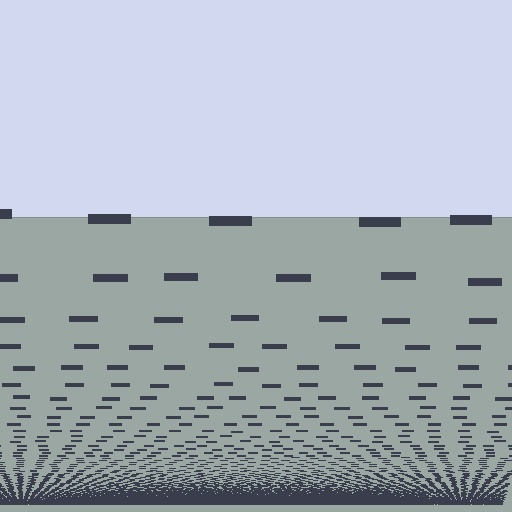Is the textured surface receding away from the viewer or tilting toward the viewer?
The surface appears to tilt toward the viewer. Texture elements get larger and sparser toward the top.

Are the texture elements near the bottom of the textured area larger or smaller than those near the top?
Smaller. The gradient is inverted — elements near the bottom are smaller and denser.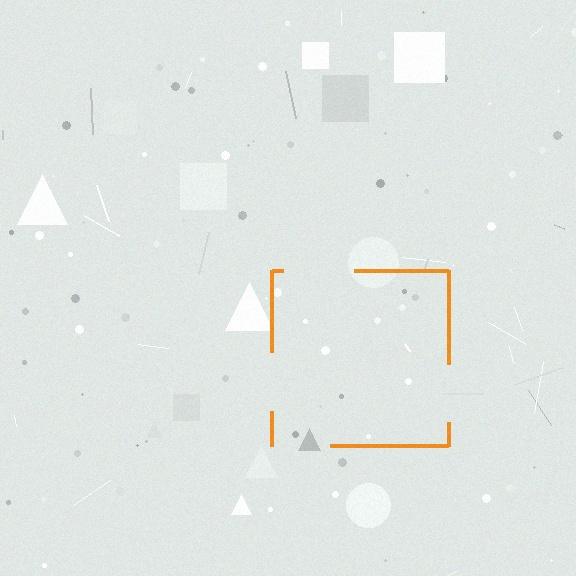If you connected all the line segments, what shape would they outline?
They would outline a square.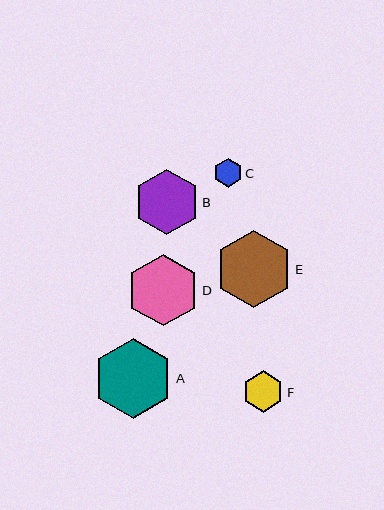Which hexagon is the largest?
Hexagon A is the largest with a size of approximately 80 pixels.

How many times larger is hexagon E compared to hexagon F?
Hexagon E is approximately 1.9 times the size of hexagon F.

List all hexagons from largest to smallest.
From largest to smallest: A, E, D, B, F, C.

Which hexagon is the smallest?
Hexagon C is the smallest with a size of approximately 28 pixels.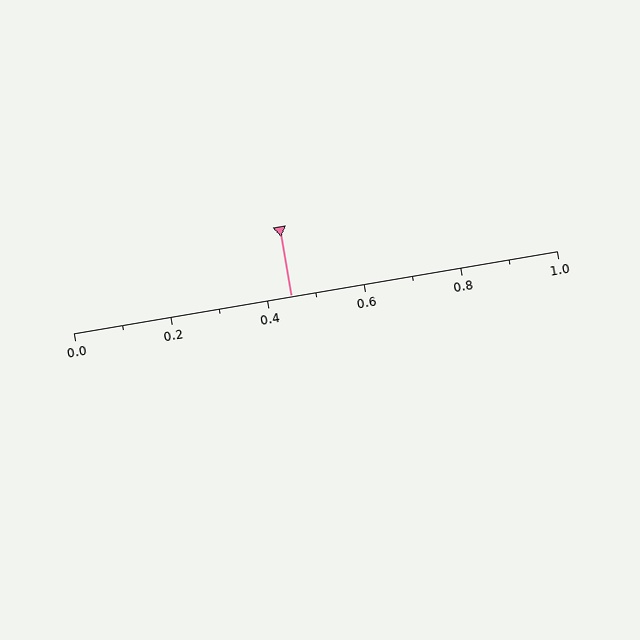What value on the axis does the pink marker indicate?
The marker indicates approximately 0.45.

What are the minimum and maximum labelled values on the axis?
The axis runs from 0.0 to 1.0.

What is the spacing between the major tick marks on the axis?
The major ticks are spaced 0.2 apart.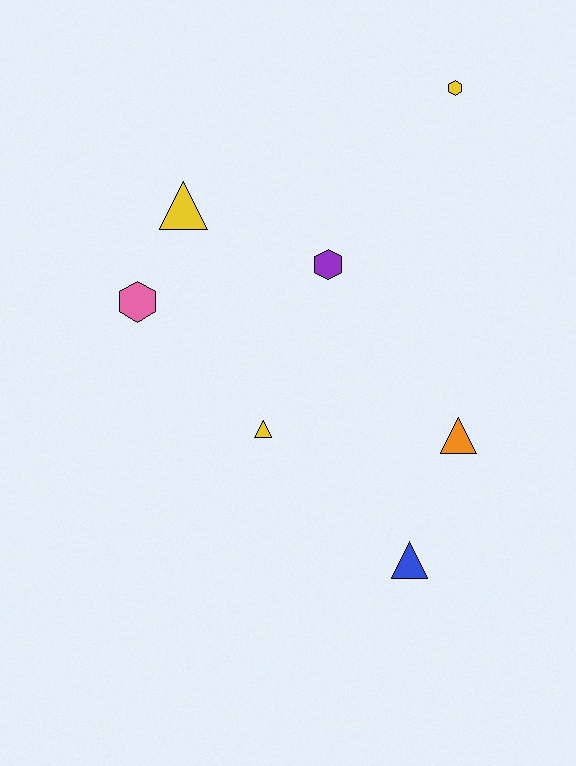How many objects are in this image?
There are 7 objects.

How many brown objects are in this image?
There are no brown objects.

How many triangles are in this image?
There are 4 triangles.